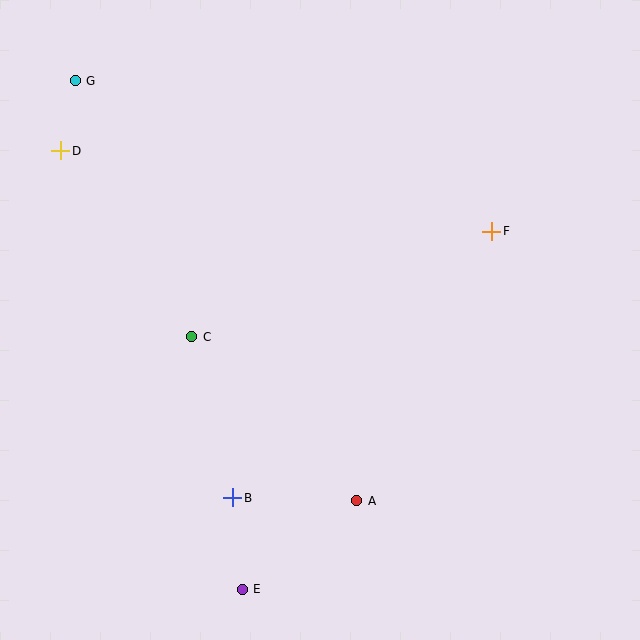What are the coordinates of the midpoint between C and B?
The midpoint between C and B is at (212, 417).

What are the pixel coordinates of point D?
Point D is at (61, 151).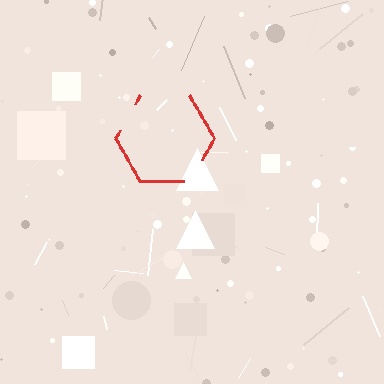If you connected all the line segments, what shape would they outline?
They would outline a hexagon.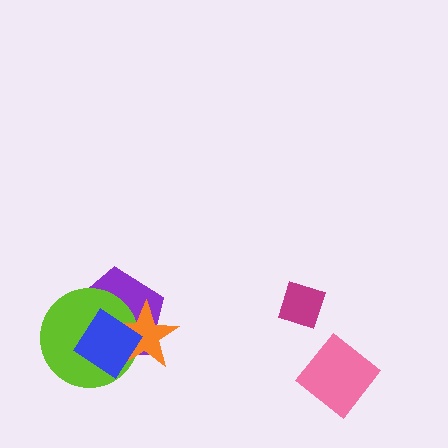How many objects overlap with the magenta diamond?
0 objects overlap with the magenta diamond.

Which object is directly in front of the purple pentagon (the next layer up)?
The lime circle is directly in front of the purple pentagon.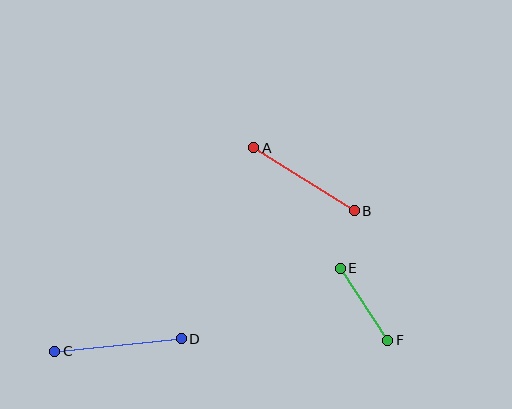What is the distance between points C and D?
The distance is approximately 127 pixels.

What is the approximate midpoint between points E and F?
The midpoint is at approximately (364, 304) pixels.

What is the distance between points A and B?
The distance is approximately 119 pixels.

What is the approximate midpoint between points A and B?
The midpoint is at approximately (304, 179) pixels.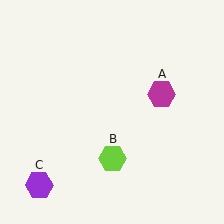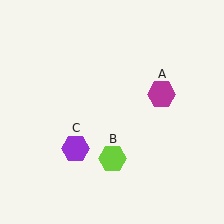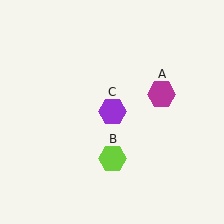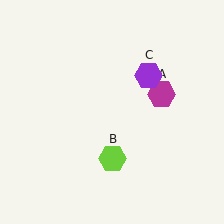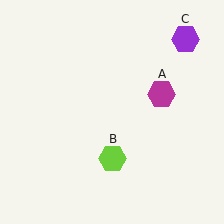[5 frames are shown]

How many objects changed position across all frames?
1 object changed position: purple hexagon (object C).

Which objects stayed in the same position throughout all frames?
Magenta hexagon (object A) and lime hexagon (object B) remained stationary.